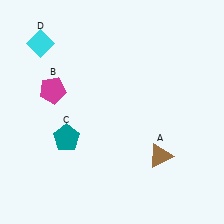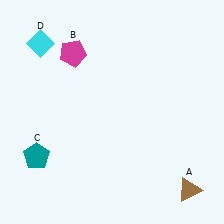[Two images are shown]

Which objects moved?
The objects that moved are: the brown triangle (A), the magenta pentagon (B), the teal pentagon (C).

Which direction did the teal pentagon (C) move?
The teal pentagon (C) moved left.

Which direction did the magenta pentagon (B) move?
The magenta pentagon (B) moved up.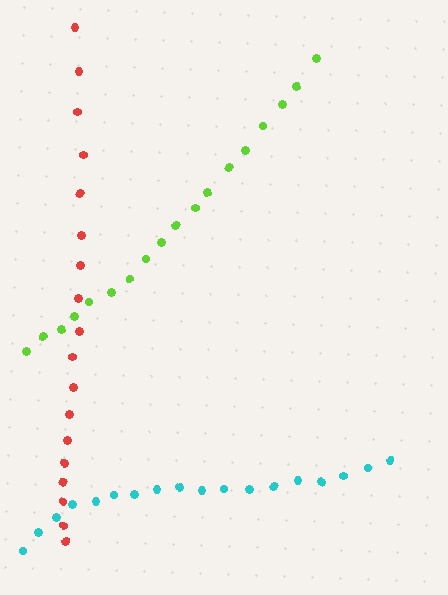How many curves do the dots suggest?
There are 3 distinct paths.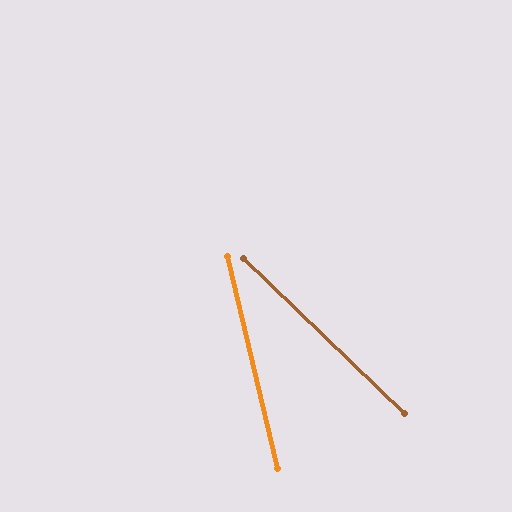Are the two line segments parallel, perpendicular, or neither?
Neither parallel nor perpendicular — they differ by about 33°.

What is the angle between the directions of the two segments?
Approximately 33 degrees.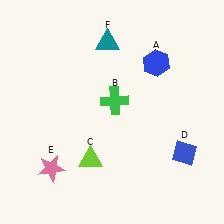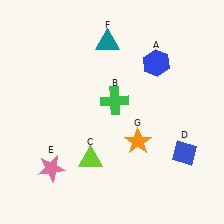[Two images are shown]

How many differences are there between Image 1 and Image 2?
There is 1 difference between the two images.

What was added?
An orange star (G) was added in Image 2.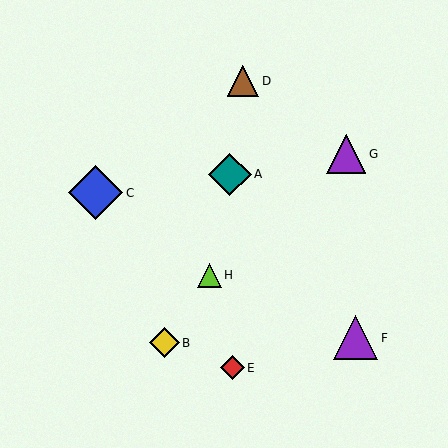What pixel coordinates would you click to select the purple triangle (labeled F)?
Click at (356, 338) to select the purple triangle F.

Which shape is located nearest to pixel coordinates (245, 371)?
The red diamond (labeled E) at (232, 368) is nearest to that location.